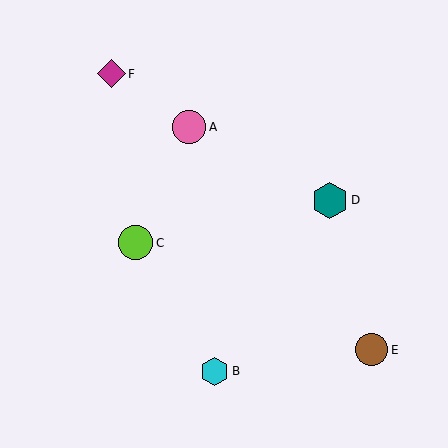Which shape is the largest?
The teal hexagon (labeled D) is the largest.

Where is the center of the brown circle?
The center of the brown circle is at (372, 350).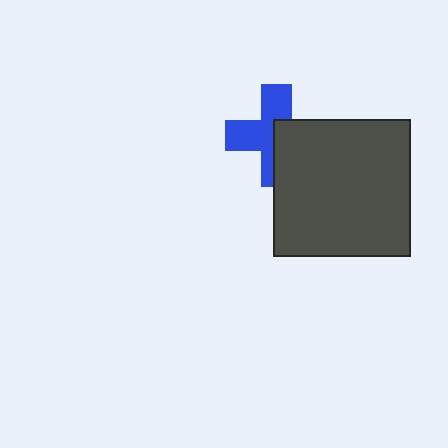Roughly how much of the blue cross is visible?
About half of it is visible (roughly 56%).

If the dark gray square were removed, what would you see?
You would see the complete blue cross.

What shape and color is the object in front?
The object in front is a dark gray square.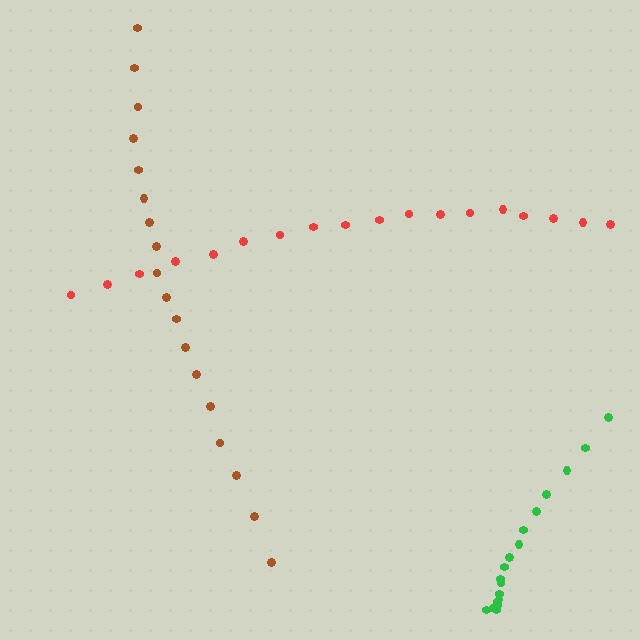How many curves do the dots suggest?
There are 3 distinct paths.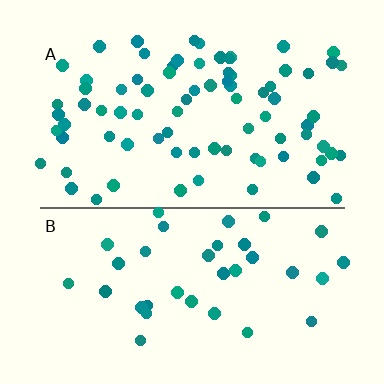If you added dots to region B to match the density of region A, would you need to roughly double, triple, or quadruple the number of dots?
Approximately double.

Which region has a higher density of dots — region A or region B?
A (the top).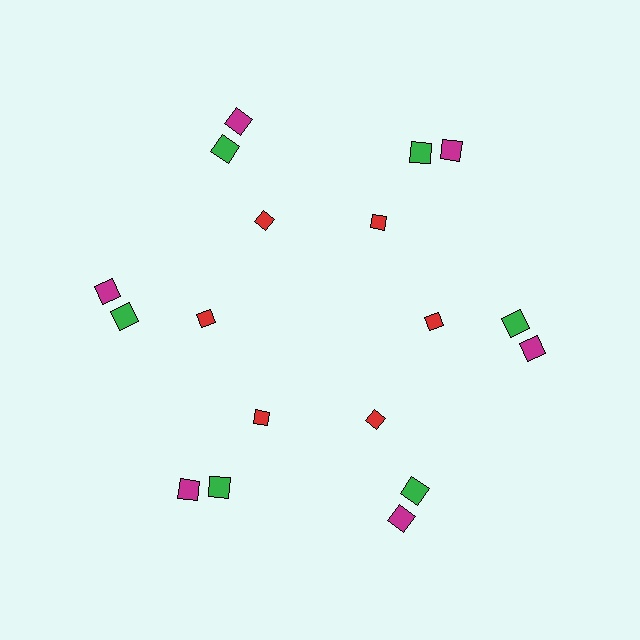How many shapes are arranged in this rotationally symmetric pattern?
There are 18 shapes, arranged in 6 groups of 3.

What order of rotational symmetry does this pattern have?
This pattern has 6-fold rotational symmetry.